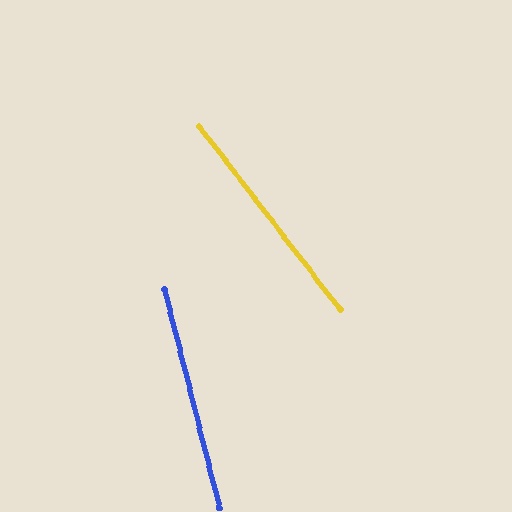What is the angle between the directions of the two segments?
Approximately 23 degrees.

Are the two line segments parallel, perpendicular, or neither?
Neither parallel nor perpendicular — they differ by about 23°.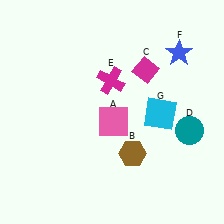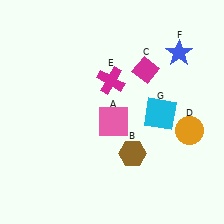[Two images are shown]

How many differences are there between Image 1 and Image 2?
There is 1 difference between the two images.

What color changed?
The circle (D) changed from teal in Image 1 to orange in Image 2.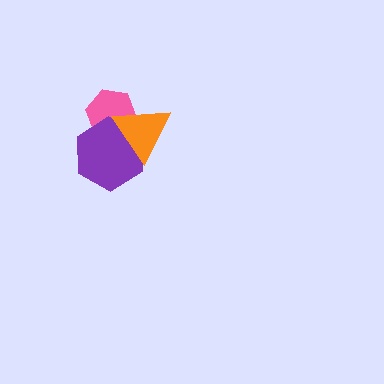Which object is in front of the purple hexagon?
The orange triangle is in front of the purple hexagon.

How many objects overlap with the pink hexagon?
2 objects overlap with the pink hexagon.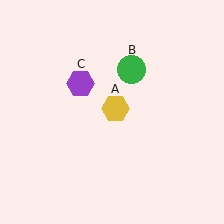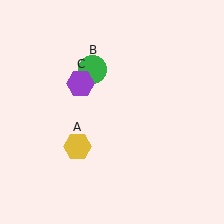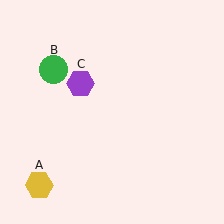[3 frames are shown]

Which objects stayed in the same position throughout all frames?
Purple hexagon (object C) remained stationary.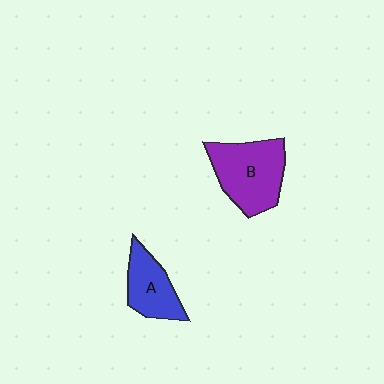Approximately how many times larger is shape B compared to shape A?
Approximately 1.5 times.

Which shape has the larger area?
Shape B (purple).